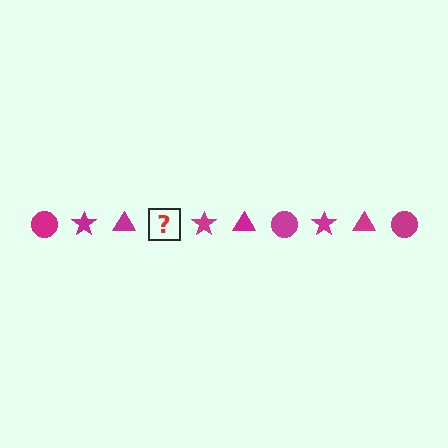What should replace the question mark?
The question mark should be replaced with a magenta circle.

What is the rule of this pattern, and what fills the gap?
The rule is that the pattern cycles through circle, star, triangle shapes in magenta. The gap should be filled with a magenta circle.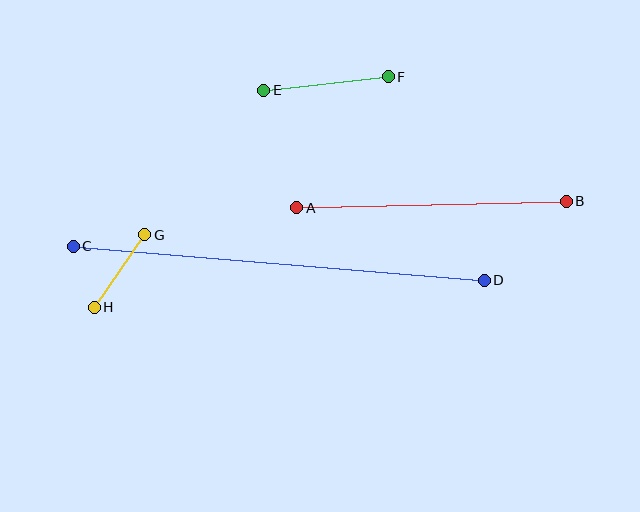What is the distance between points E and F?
The distance is approximately 125 pixels.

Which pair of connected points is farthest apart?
Points C and D are farthest apart.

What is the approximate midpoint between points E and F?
The midpoint is at approximately (326, 84) pixels.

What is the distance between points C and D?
The distance is approximately 412 pixels.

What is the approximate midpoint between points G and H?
The midpoint is at approximately (119, 271) pixels.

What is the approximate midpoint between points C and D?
The midpoint is at approximately (279, 263) pixels.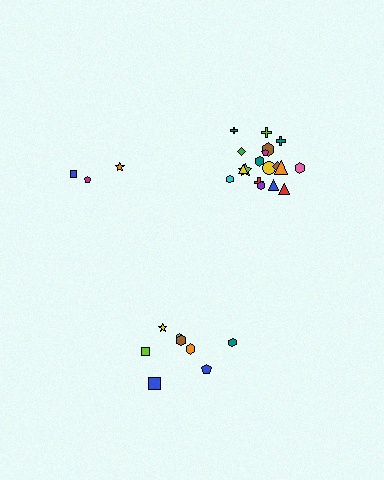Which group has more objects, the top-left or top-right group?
The top-right group.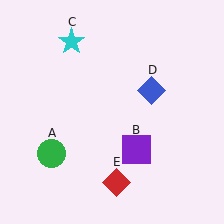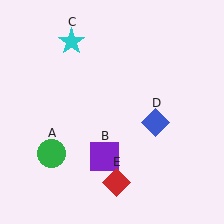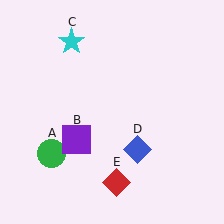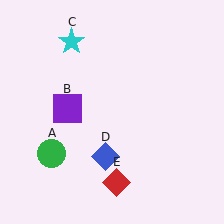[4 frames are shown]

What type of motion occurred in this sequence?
The purple square (object B), blue diamond (object D) rotated clockwise around the center of the scene.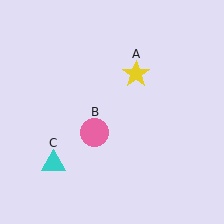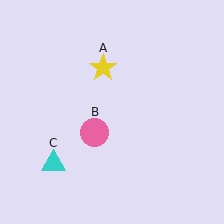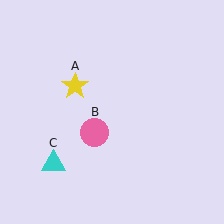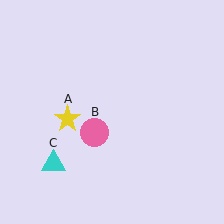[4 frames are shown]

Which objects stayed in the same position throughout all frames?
Pink circle (object B) and cyan triangle (object C) remained stationary.